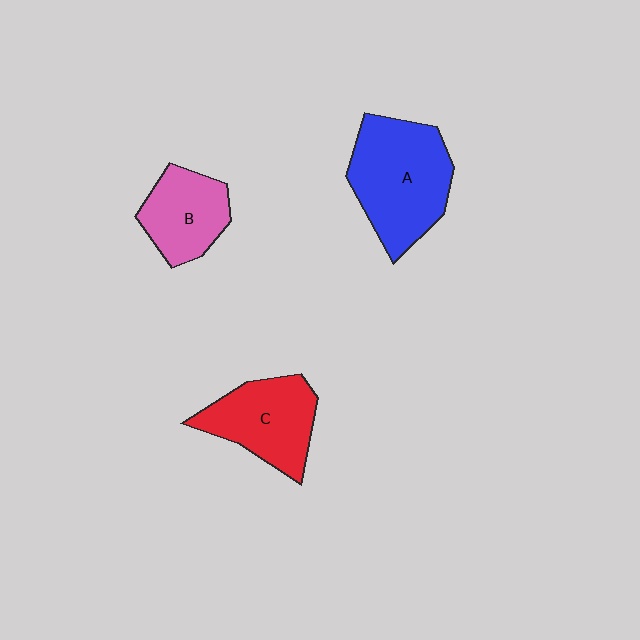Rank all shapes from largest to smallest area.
From largest to smallest: A (blue), C (red), B (pink).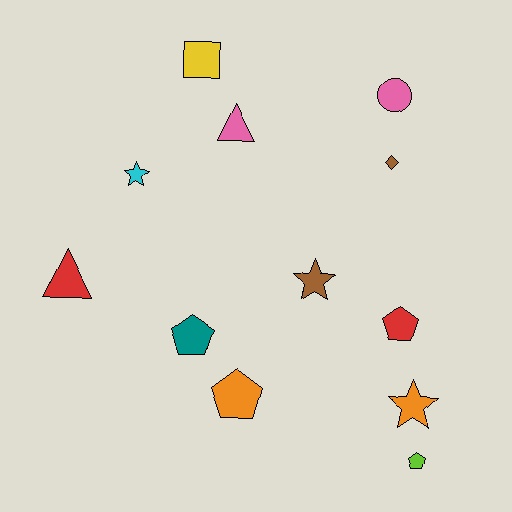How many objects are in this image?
There are 12 objects.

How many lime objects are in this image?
There is 1 lime object.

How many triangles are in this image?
There are 2 triangles.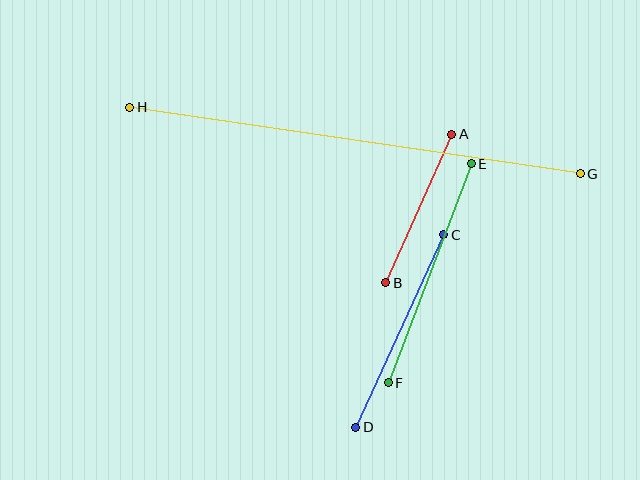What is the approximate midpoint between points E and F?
The midpoint is at approximately (430, 273) pixels.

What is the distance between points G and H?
The distance is approximately 456 pixels.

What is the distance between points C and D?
The distance is approximately 212 pixels.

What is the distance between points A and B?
The distance is approximately 162 pixels.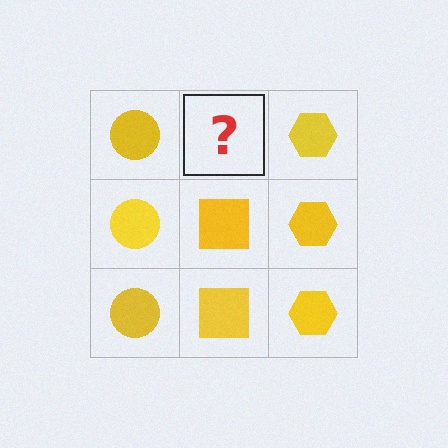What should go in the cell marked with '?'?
The missing cell should contain a yellow square.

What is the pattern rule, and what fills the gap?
The rule is that each column has a consistent shape. The gap should be filled with a yellow square.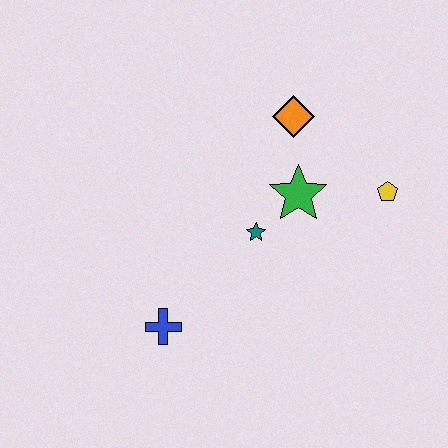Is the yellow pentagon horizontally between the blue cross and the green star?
No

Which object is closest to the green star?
The teal star is closest to the green star.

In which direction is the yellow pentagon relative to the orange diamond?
The yellow pentagon is to the right of the orange diamond.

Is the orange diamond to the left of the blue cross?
No